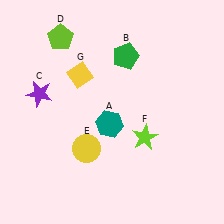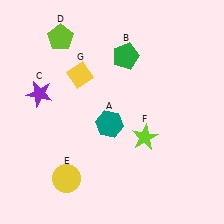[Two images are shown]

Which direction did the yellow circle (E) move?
The yellow circle (E) moved down.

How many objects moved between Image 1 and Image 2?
1 object moved between the two images.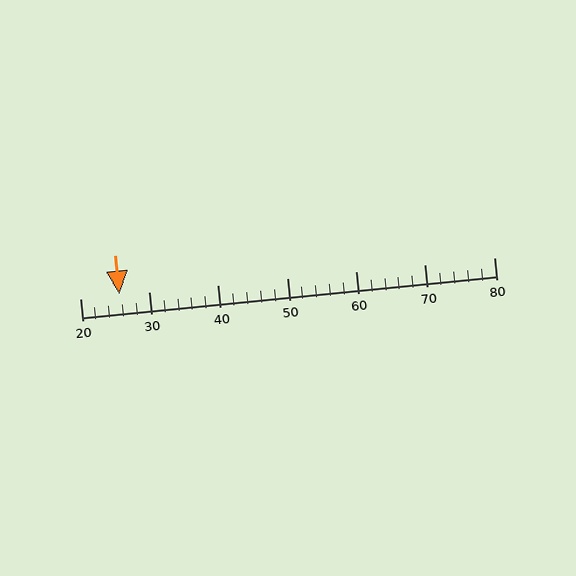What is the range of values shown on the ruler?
The ruler shows values from 20 to 80.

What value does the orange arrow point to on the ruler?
The orange arrow points to approximately 26.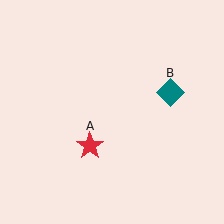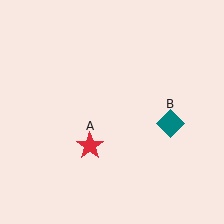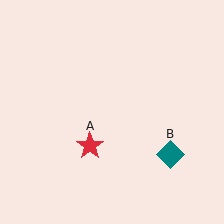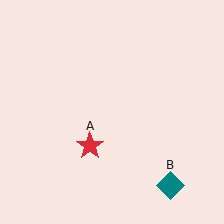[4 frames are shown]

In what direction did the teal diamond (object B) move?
The teal diamond (object B) moved down.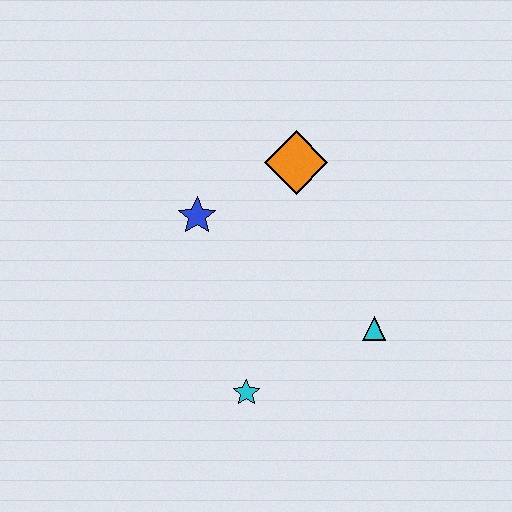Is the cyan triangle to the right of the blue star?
Yes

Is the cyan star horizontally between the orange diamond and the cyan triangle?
No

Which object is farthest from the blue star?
The cyan triangle is farthest from the blue star.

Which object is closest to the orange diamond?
The blue star is closest to the orange diamond.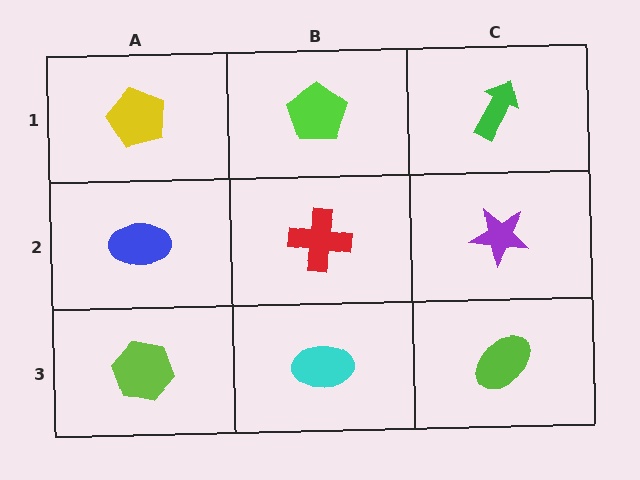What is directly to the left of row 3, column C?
A cyan ellipse.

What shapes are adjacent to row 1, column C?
A purple star (row 2, column C), a lime pentagon (row 1, column B).